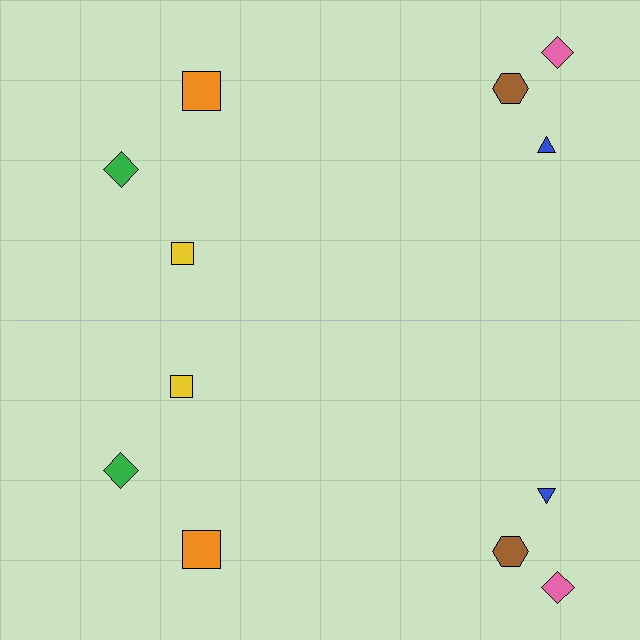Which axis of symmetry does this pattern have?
The pattern has a horizontal axis of symmetry running through the center of the image.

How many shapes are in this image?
There are 12 shapes in this image.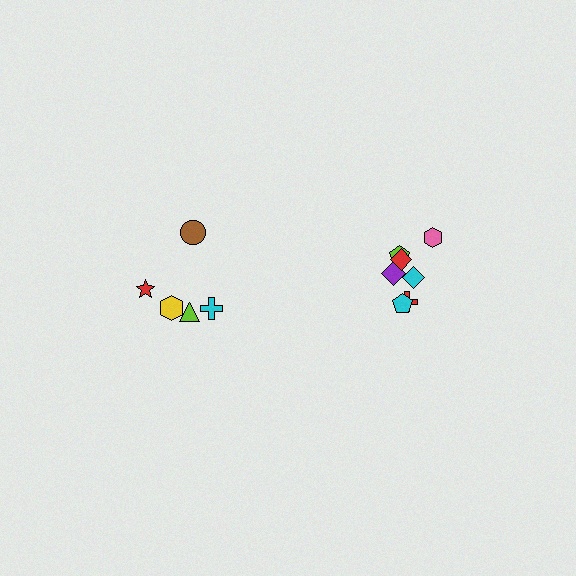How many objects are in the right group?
There are 8 objects.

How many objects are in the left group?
There are 5 objects.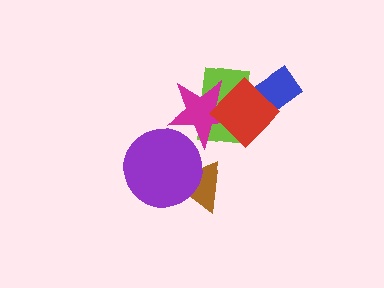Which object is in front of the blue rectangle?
The red diamond is in front of the blue rectangle.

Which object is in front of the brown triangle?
The purple circle is in front of the brown triangle.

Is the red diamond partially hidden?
No, no other shape covers it.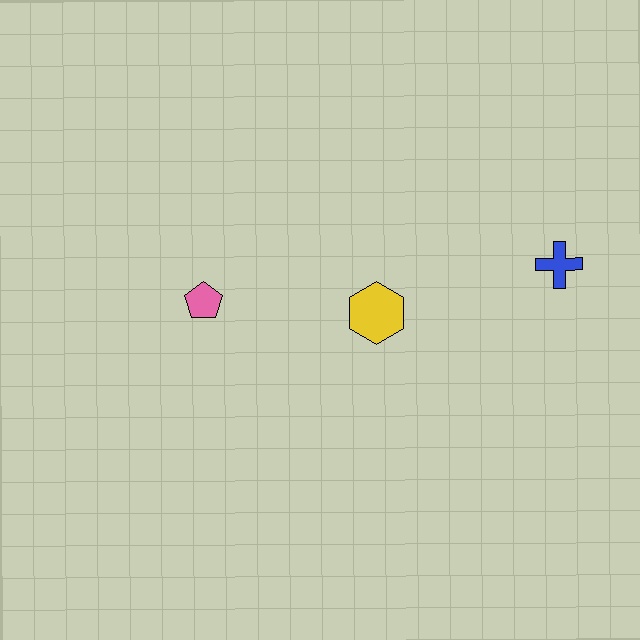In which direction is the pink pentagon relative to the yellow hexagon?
The pink pentagon is to the left of the yellow hexagon.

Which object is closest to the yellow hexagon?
The pink pentagon is closest to the yellow hexagon.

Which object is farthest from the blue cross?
The pink pentagon is farthest from the blue cross.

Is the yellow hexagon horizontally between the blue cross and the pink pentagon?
Yes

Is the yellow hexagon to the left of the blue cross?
Yes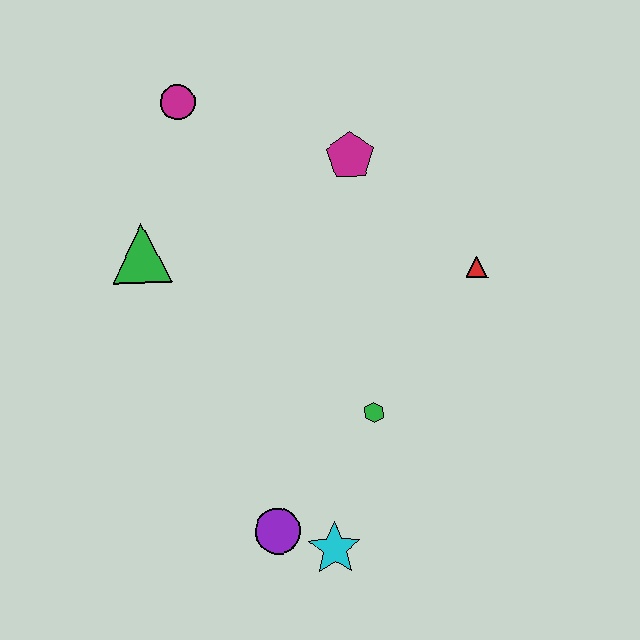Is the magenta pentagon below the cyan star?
No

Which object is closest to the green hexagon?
The cyan star is closest to the green hexagon.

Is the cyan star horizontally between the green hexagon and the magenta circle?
Yes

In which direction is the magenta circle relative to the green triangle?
The magenta circle is above the green triangle.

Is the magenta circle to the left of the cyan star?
Yes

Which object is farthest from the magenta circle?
The cyan star is farthest from the magenta circle.